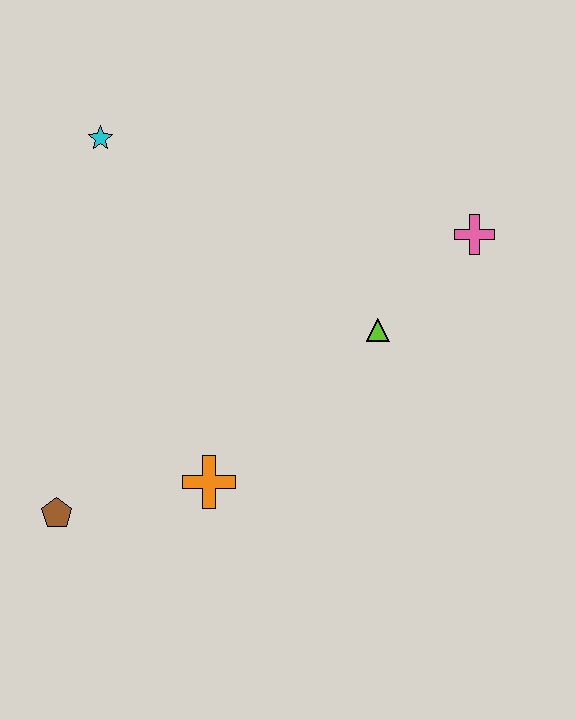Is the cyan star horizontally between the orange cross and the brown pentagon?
Yes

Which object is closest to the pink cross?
The lime triangle is closest to the pink cross.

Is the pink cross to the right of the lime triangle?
Yes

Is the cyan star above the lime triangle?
Yes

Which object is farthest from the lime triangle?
The brown pentagon is farthest from the lime triangle.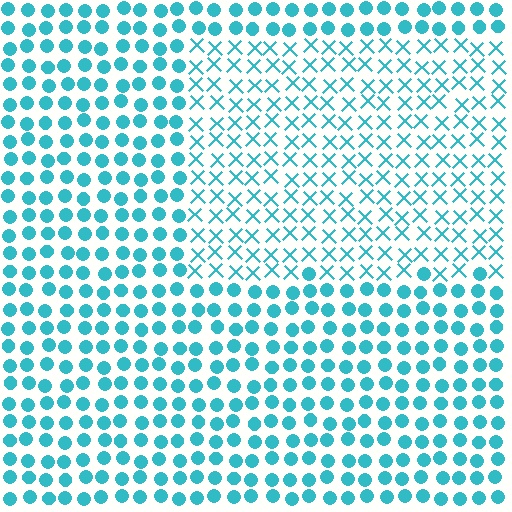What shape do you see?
I see a rectangle.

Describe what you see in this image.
The image is filled with small cyan elements arranged in a uniform grid. A rectangle-shaped region contains X marks, while the surrounding area contains circles. The boundary is defined purely by the change in element shape.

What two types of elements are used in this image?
The image uses X marks inside the rectangle region and circles outside it.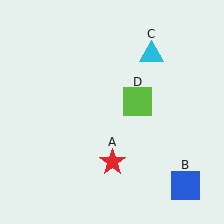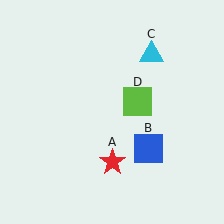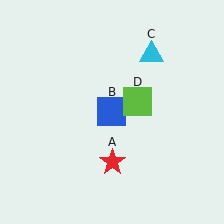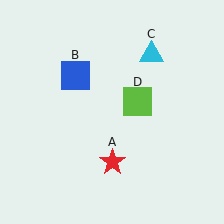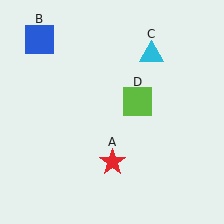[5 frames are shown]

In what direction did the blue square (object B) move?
The blue square (object B) moved up and to the left.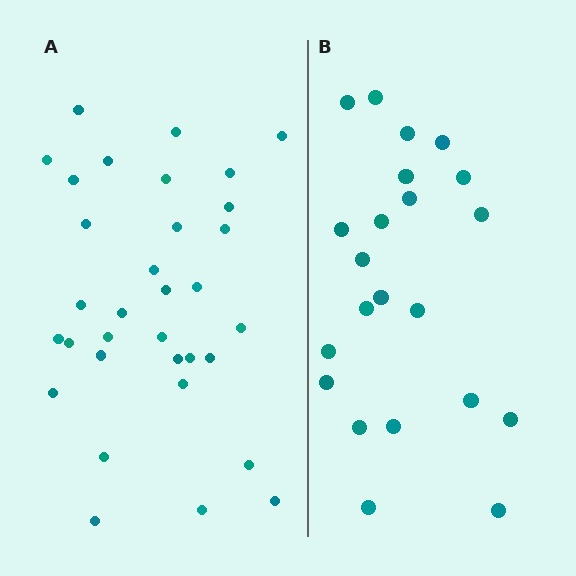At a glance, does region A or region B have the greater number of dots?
Region A (the left region) has more dots.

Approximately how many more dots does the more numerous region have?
Region A has roughly 12 or so more dots than region B.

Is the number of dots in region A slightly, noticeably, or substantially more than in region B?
Region A has substantially more. The ratio is roughly 1.5 to 1.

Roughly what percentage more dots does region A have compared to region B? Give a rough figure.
About 50% more.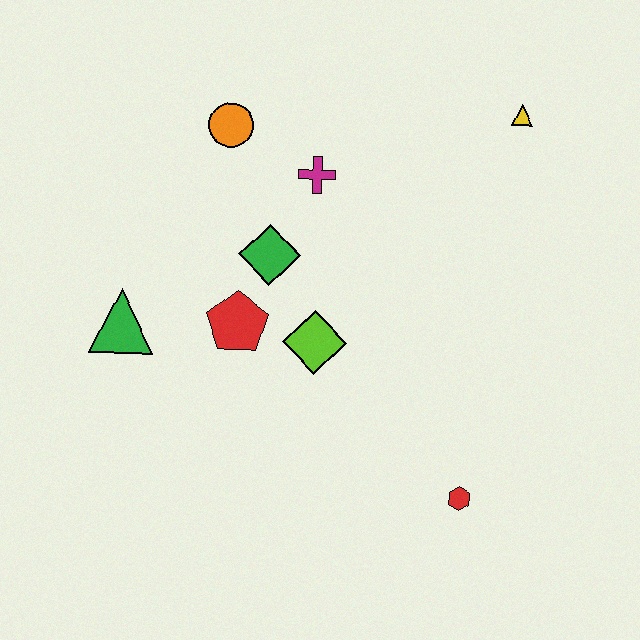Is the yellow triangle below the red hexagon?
No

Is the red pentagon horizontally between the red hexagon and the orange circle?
Yes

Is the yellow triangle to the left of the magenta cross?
No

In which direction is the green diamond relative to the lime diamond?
The green diamond is above the lime diamond.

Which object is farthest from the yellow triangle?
The green triangle is farthest from the yellow triangle.